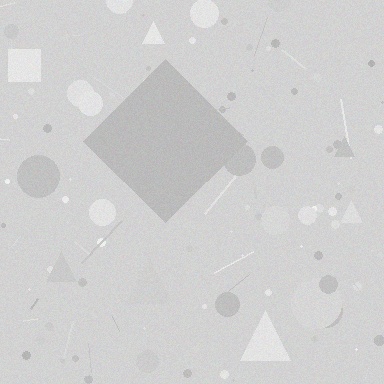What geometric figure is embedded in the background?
A diamond is embedded in the background.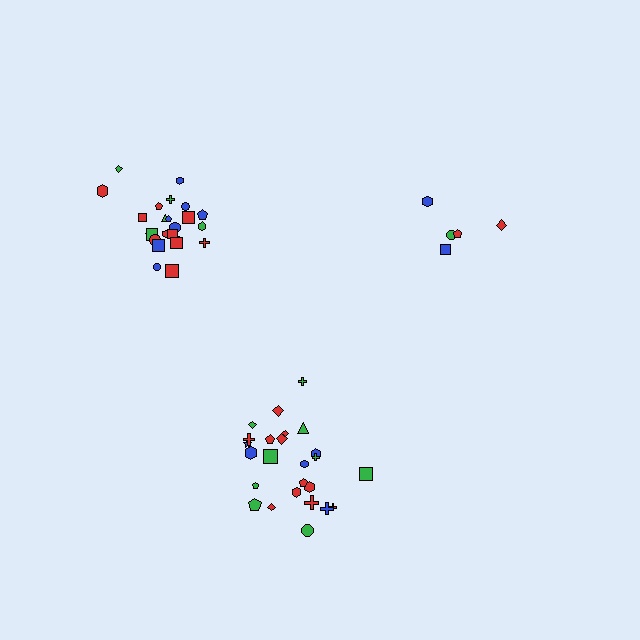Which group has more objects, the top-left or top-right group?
The top-left group.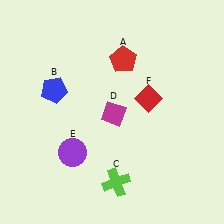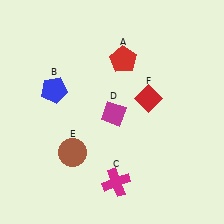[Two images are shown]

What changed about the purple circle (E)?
In Image 1, E is purple. In Image 2, it changed to brown.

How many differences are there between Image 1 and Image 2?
There are 2 differences between the two images.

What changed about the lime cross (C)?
In Image 1, C is lime. In Image 2, it changed to magenta.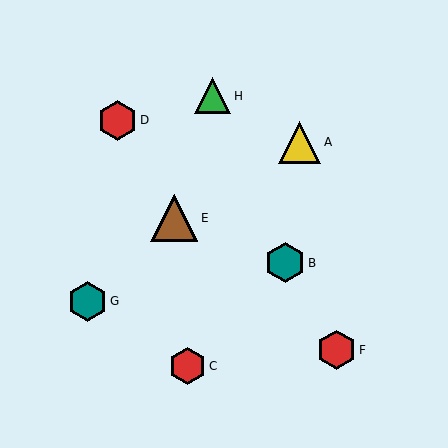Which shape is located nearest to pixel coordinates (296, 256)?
The teal hexagon (labeled B) at (285, 263) is nearest to that location.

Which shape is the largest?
The brown triangle (labeled E) is the largest.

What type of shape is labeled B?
Shape B is a teal hexagon.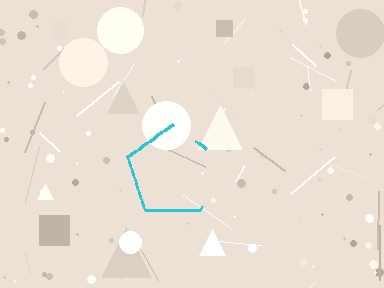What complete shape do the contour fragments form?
The contour fragments form a pentagon.